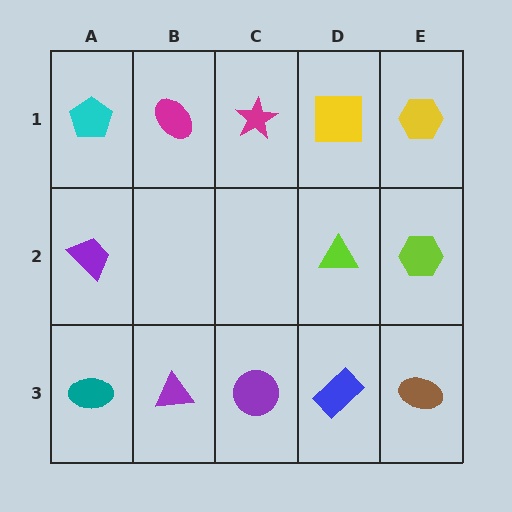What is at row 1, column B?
A magenta ellipse.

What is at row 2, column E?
A lime hexagon.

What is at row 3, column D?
A blue rectangle.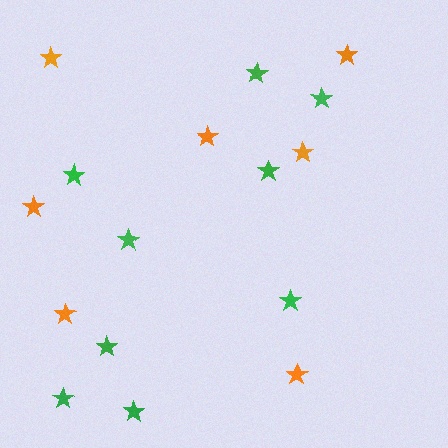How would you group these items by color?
There are 2 groups: one group of orange stars (7) and one group of green stars (9).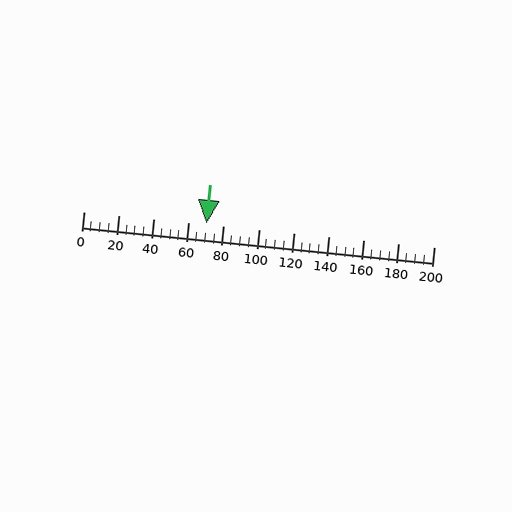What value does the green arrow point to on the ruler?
The green arrow points to approximately 70.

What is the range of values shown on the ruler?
The ruler shows values from 0 to 200.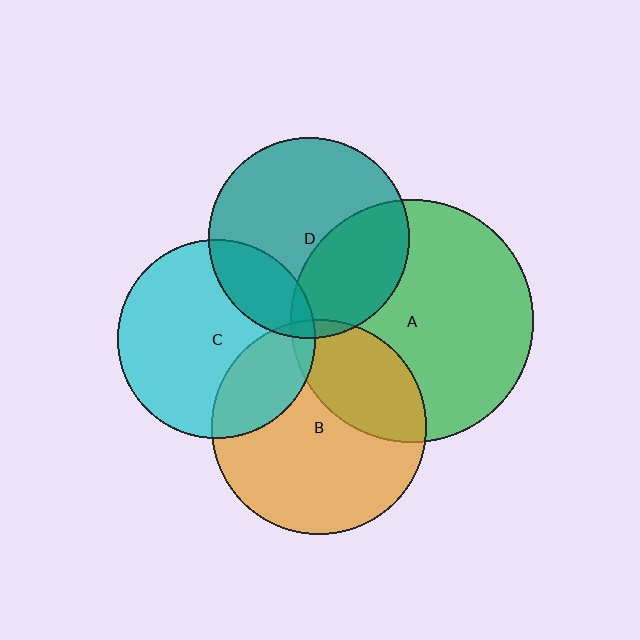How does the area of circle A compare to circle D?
Approximately 1.5 times.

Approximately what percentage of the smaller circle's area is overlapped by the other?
Approximately 20%.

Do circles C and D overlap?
Yes.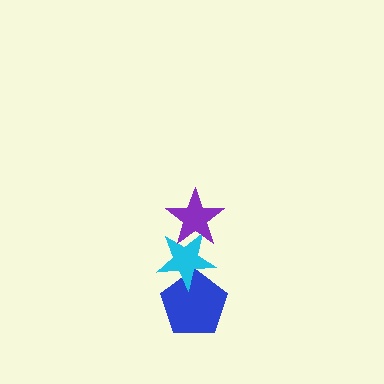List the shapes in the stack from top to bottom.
From top to bottom: the purple star, the cyan star, the blue pentagon.